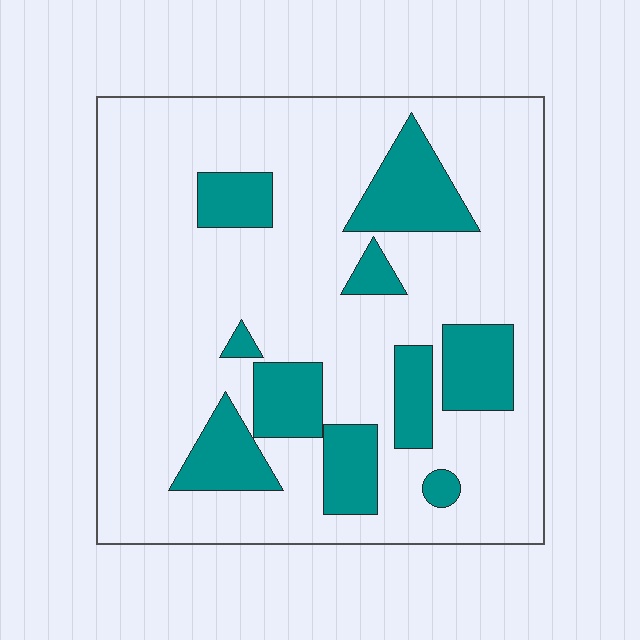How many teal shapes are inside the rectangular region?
10.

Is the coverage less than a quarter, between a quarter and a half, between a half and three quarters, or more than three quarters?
Less than a quarter.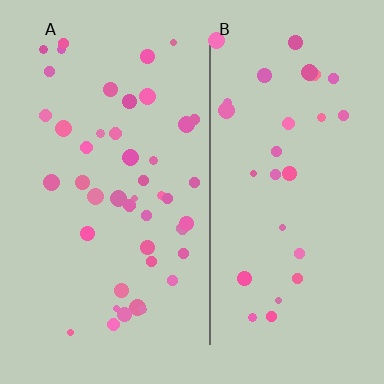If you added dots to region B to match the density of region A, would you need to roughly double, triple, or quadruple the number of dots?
Approximately double.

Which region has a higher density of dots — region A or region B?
A (the left).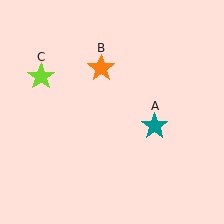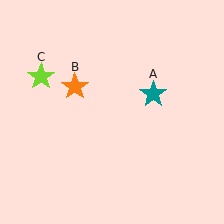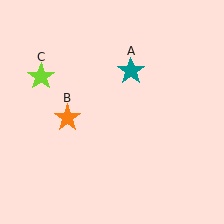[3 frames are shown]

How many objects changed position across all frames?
2 objects changed position: teal star (object A), orange star (object B).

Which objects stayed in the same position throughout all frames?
Lime star (object C) remained stationary.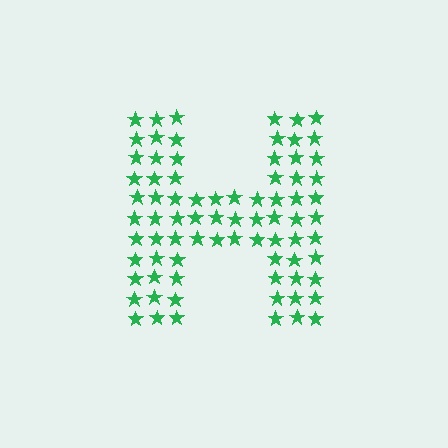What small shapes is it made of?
It is made of small stars.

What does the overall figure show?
The overall figure shows the letter H.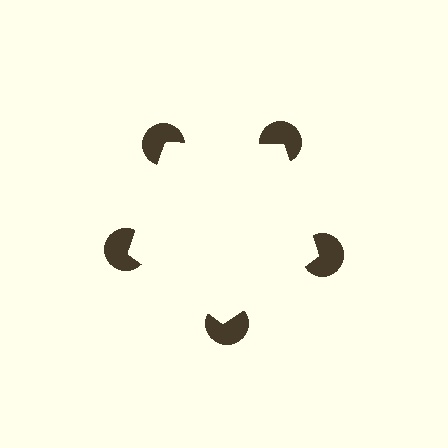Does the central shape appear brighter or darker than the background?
It typically appears slightly brighter than the background, even though no actual brightness change is drawn.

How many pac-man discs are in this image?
There are 5 — one at each vertex of the illusory pentagon.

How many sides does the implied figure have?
5 sides.